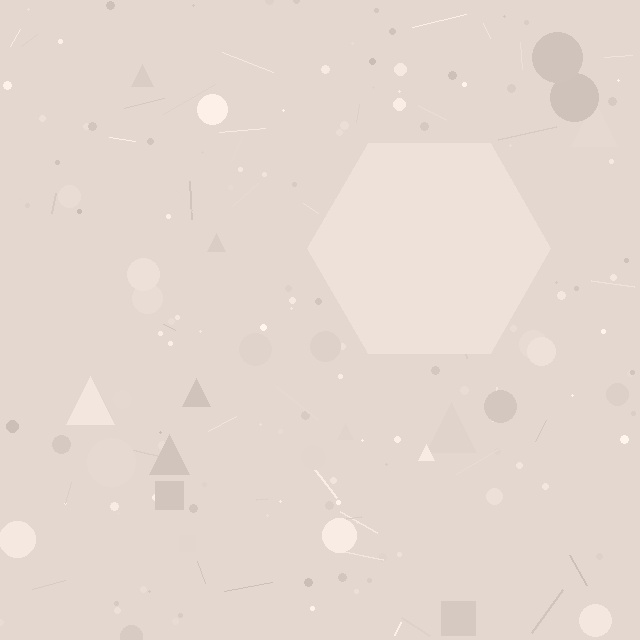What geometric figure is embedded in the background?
A hexagon is embedded in the background.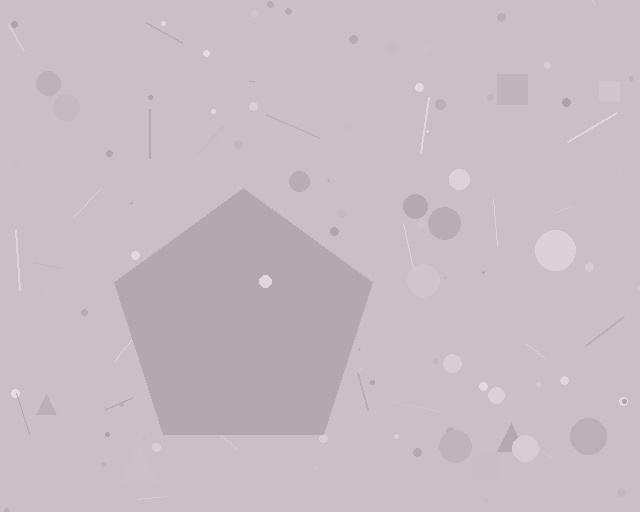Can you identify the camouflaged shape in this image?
The camouflaged shape is a pentagon.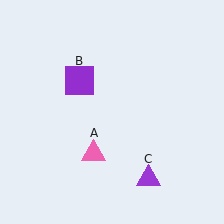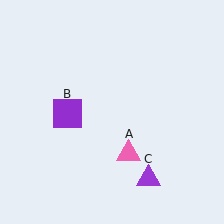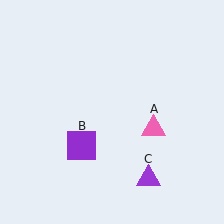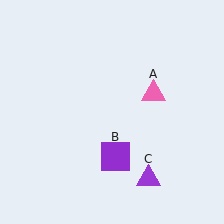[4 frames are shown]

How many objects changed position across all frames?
2 objects changed position: pink triangle (object A), purple square (object B).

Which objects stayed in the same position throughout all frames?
Purple triangle (object C) remained stationary.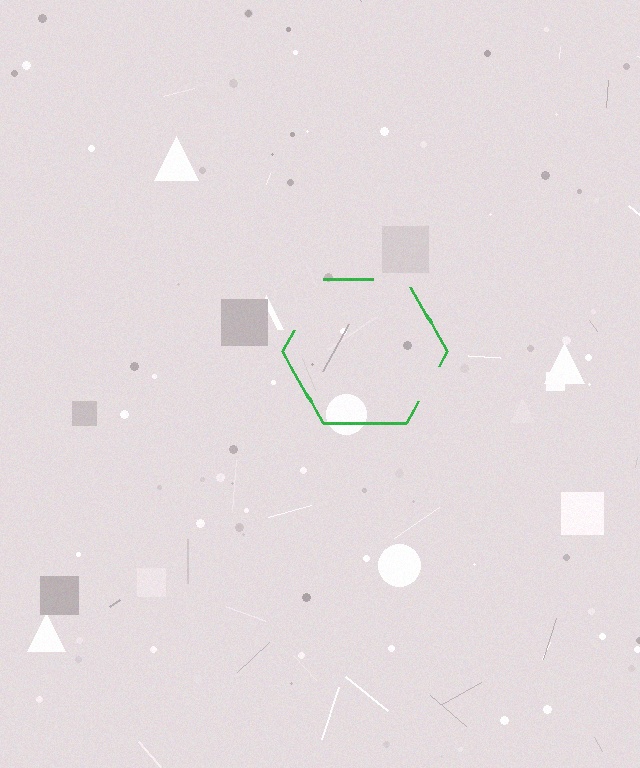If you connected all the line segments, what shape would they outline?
They would outline a hexagon.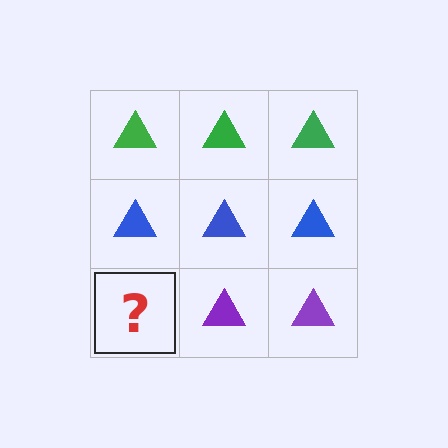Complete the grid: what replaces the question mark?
The question mark should be replaced with a purple triangle.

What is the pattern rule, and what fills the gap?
The rule is that each row has a consistent color. The gap should be filled with a purple triangle.